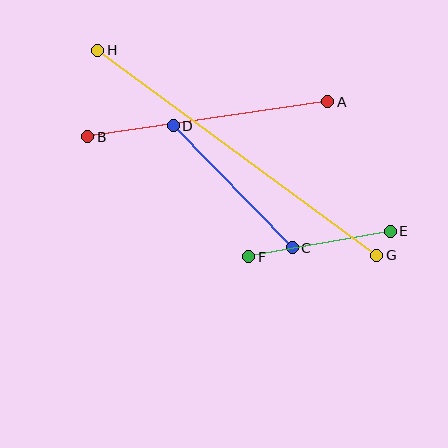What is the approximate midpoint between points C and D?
The midpoint is at approximately (233, 187) pixels.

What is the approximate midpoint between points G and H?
The midpoint is at approximately (237, 153) pixels.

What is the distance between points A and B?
The distance is approximately 243 pixels.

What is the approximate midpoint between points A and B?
The midpoint is at approximately (208, 119) pixels.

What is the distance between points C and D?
The distance is approximately 170 pixels.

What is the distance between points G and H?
The distance is approximately 346 pixels.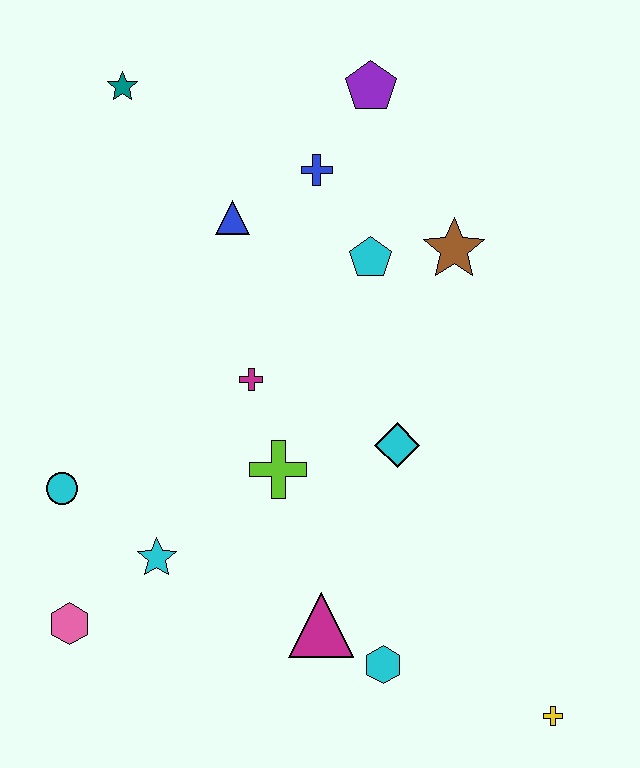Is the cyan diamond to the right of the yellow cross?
No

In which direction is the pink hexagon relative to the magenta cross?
The pink hexagon is below the magenta cross.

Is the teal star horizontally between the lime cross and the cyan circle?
Yes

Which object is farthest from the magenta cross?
The yellow cross is farthest from the magenta cross.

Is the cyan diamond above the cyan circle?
Yes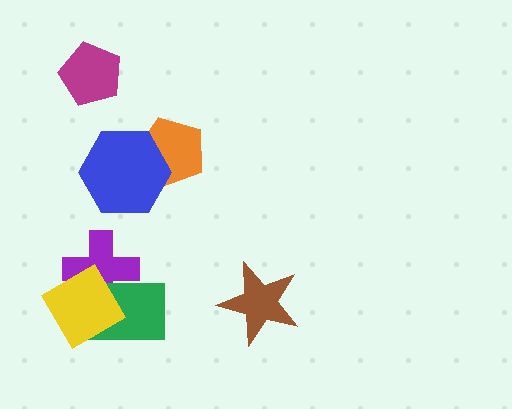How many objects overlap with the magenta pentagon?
0 objects overlap with the magenta pentagon.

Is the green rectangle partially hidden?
Yes, it is partially covered by another shape.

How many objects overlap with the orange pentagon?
1 object overlaps with the orange pentagon.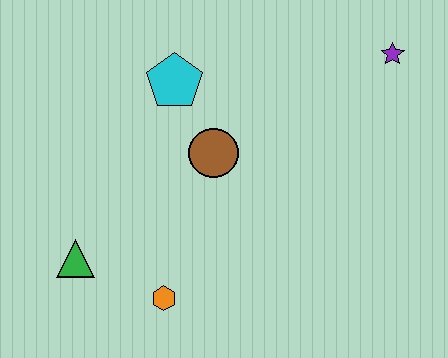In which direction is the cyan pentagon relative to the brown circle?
The cyan pentagon is above the brown circle.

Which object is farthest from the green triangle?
The purple star is farthest from the green triangle.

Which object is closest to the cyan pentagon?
The brown circle is closest to the cyan pentagon.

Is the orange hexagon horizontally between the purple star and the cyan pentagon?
No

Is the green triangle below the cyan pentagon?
Yes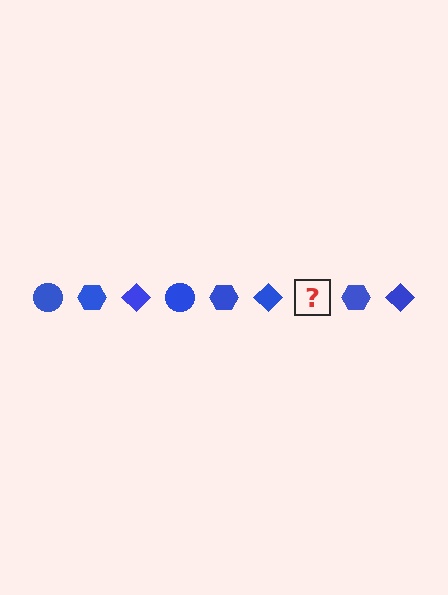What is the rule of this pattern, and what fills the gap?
The rule is that the pattern cycles through circle, hexagon, diamond shapes in blue. The gap should be filled with a blue circle.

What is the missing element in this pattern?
The missing element is a blue circle.